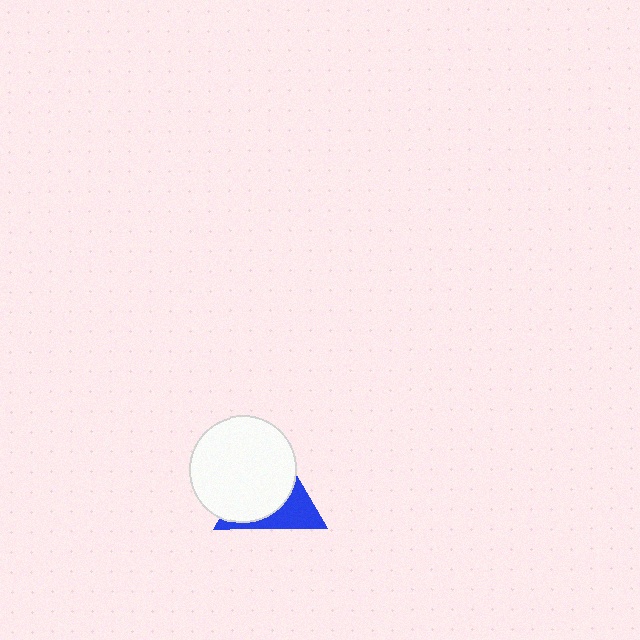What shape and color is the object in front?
The object in front is a white circle.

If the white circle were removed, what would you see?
You would see the complete blue triangle.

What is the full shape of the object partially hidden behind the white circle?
The partially hidden object is a blue triangle.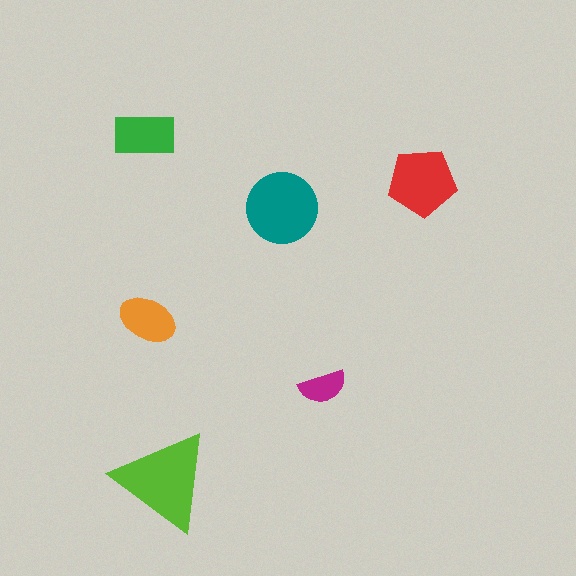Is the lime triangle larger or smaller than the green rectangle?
Larger.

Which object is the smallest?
The magenta semicircle.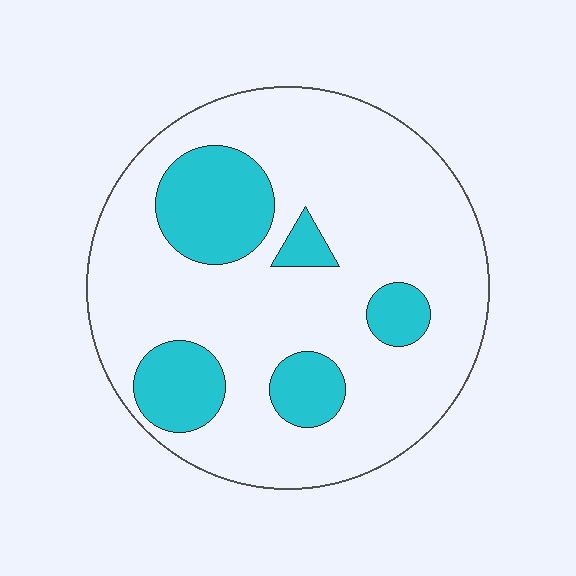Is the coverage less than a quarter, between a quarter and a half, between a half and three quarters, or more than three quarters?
Less than a quarter.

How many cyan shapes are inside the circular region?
5.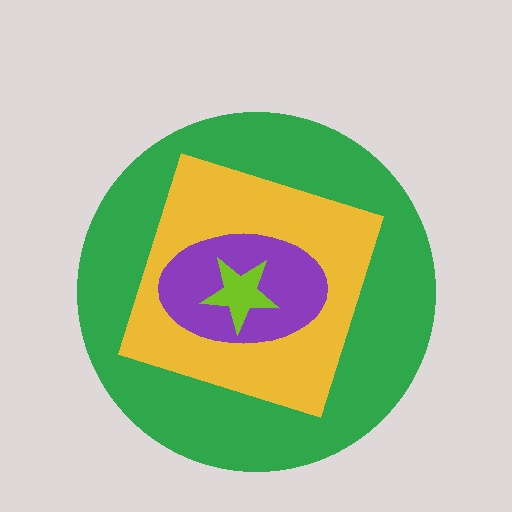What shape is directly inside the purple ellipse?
The lime star.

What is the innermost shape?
The lime star.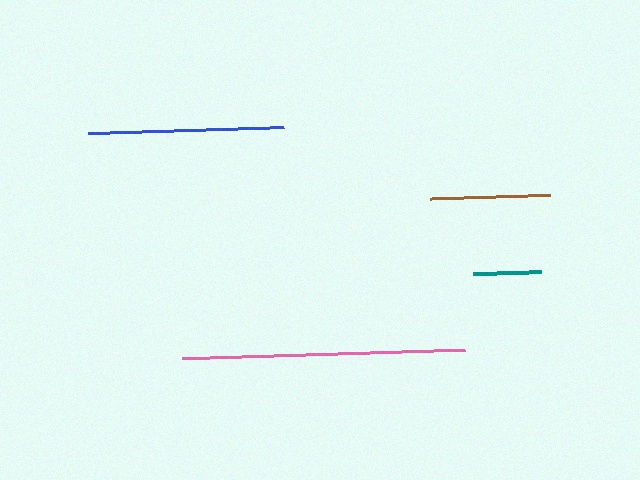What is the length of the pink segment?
The pink segment is approximately 283 pixels long.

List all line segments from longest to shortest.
From longest to shortest: pink, blue, brown, teal.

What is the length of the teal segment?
The teal segment is approximately 68 pixels long.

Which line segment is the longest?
The pink line is the longest at approximately 283 pixels.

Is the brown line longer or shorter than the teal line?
The brown line is longer than the teal line.